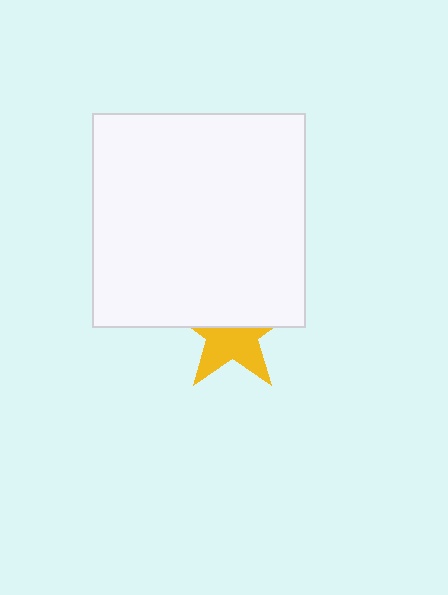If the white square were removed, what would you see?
You would see the complete yellow star.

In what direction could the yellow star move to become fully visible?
The yellow star could move down. That would shift it out from behind the white square entirely.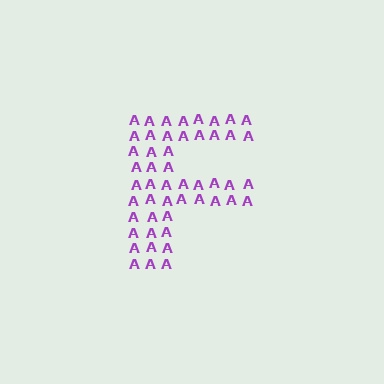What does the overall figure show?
The overall figure shows the letter F.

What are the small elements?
The small elements are letter A's.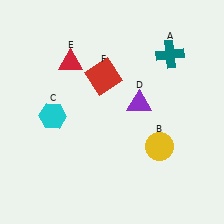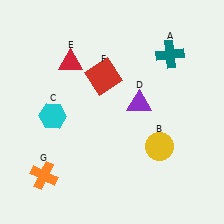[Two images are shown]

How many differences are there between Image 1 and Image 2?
There is 1 difference between the two images.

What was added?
An orange cross (G) was added in Image 2.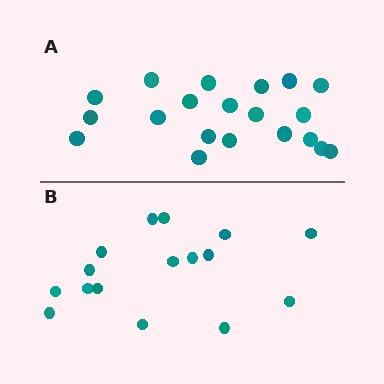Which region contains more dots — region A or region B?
Region A (the top region) has more dots.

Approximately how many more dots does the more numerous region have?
Region A has about 4 more dots than region B.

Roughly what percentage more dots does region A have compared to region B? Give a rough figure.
About 25% more.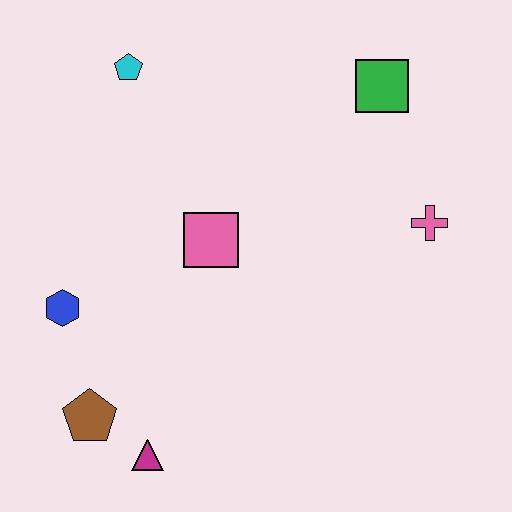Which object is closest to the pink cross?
The green square is closest to the pink cross.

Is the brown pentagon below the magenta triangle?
No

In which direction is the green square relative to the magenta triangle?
The green square is above the magenta triangle.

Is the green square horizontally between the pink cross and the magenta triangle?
Yes